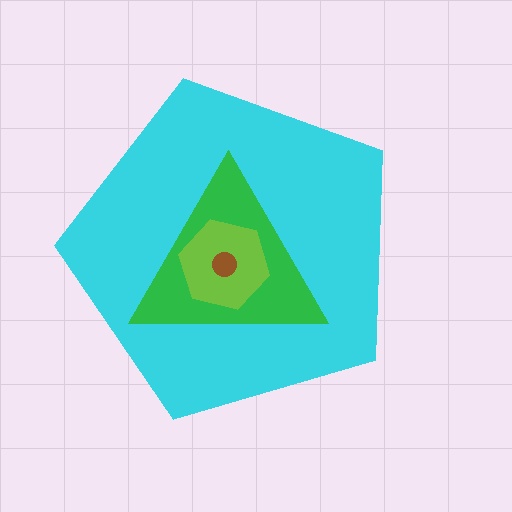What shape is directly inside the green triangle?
The lime hexagon.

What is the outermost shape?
The cyan pentagon.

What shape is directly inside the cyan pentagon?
The green triangle.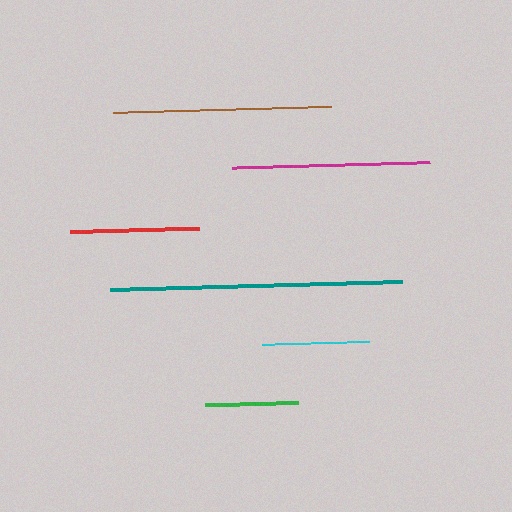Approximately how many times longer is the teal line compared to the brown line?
The teal line is approximately 1.3 times the length of the brown line.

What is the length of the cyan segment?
The cyan segment is approximately 108 pixels long.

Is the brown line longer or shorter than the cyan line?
The brown line is longer than the cyan line.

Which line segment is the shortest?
The green line is the shortest at approximately 94 pixels.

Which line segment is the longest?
The teal line is the longest at approximately 292 pixels.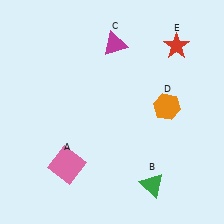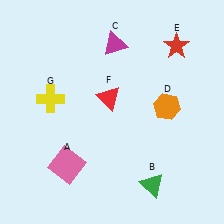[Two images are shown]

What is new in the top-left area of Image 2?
A yellow cross (G) was added in the top-left area of Image 2.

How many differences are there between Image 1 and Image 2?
There are 2 differences between the two images.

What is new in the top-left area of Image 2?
A red triangle (F) was added in the top-left area of Image 2.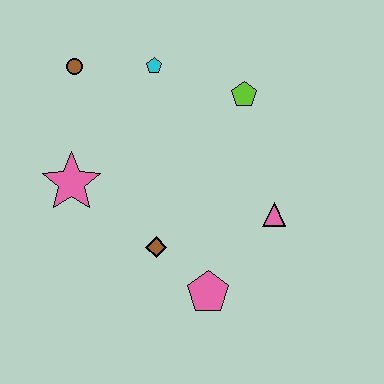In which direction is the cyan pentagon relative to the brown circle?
The cyan pentagon is to the right of the brown circle.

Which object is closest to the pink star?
The brown diamond is closest to the pink star.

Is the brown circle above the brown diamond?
Yes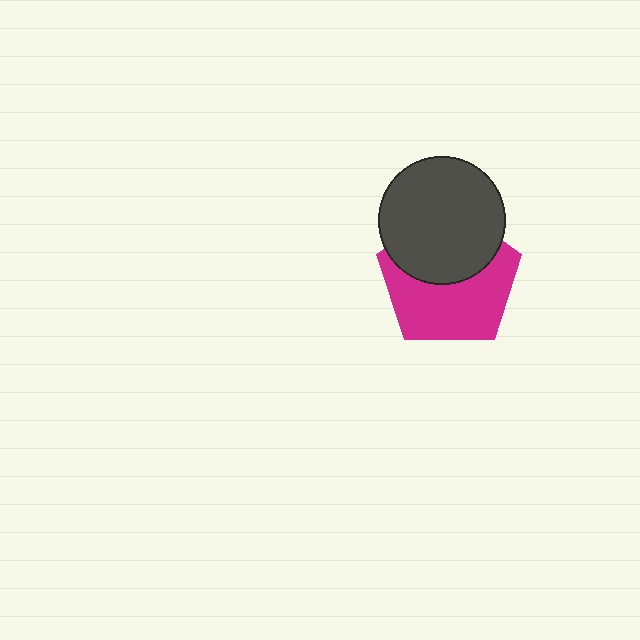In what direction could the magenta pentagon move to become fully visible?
The magenta pentagon could move down. That would shift it out from behind the dark gray circle entirely.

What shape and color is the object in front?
The object in front is a dark gray circle.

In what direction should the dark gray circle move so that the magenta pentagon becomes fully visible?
The dark gray circle should move up. That is the shortest direction to clear the overlap and leave the magenta pentagon fully visible.